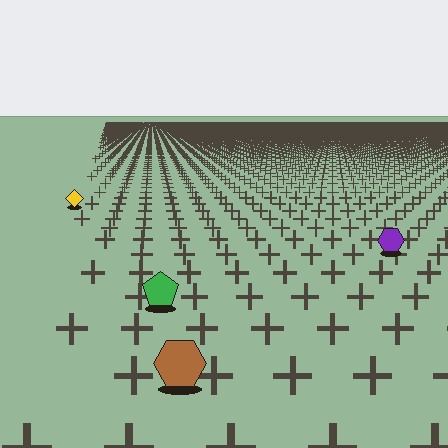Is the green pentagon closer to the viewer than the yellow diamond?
Yes. The green pentagon is closer — you can tell from the texture gradient: the ground texture is coarser near it.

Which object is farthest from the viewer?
The yellow diamond is farthest from the viewer. It appears smaller and the ground texture around it is denser.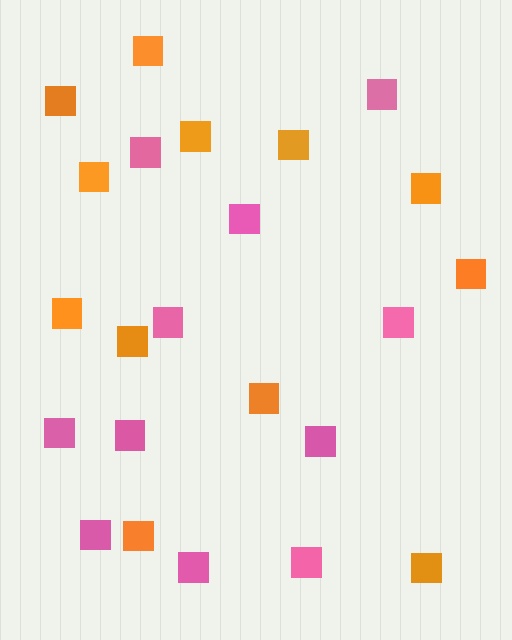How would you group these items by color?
There are 2 groups: one group of orange squares (12) and one group of pink squares (11).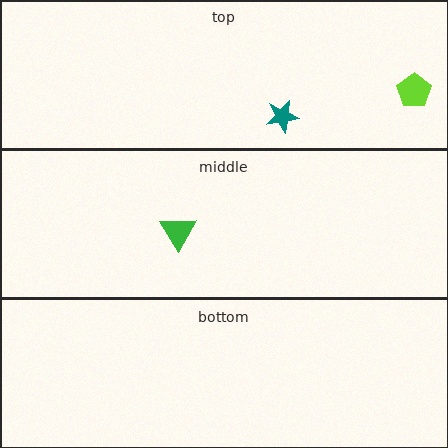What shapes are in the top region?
The teal star, the lime pentagon.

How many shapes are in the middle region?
1.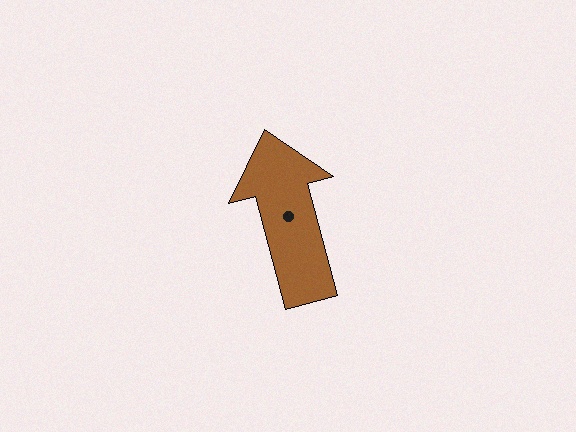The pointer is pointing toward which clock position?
Roughly 12 o'clock.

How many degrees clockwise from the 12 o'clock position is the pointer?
Approximately 345 degrees.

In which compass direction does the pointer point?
North.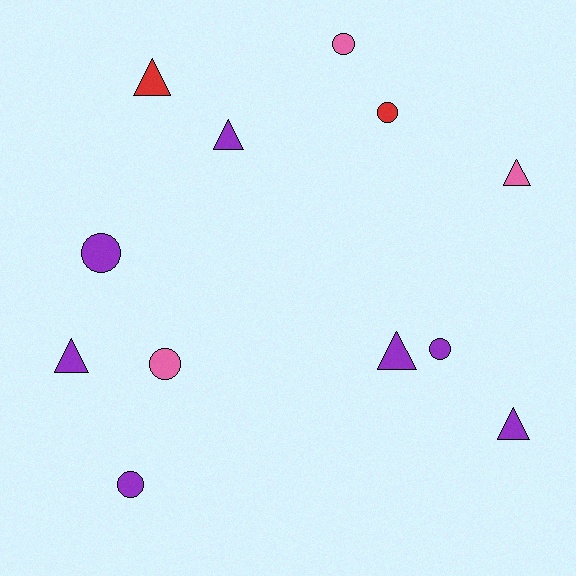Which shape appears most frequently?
Circle, with 6 objects.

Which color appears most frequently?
Purple, with 7 objects.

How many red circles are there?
There is 1 red circle.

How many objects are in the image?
There are 12 objects.